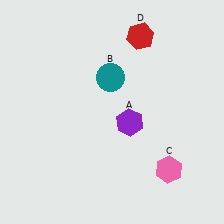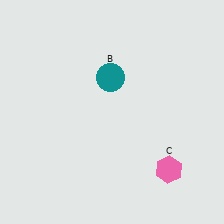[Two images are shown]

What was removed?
The purple hexagon (A), the red hexagon (D) were removed in Image 2.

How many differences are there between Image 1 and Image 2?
There are 2 differences between the two images.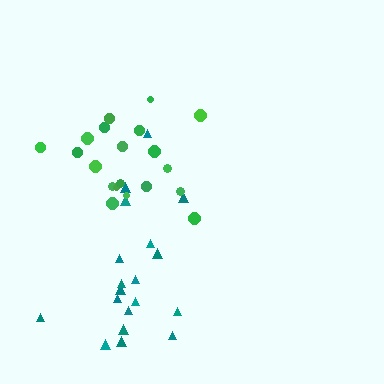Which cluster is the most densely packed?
Green.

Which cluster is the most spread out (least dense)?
Teal.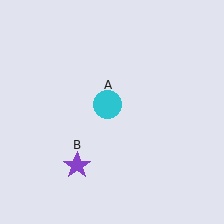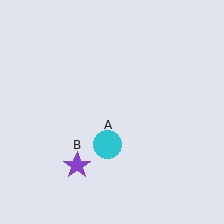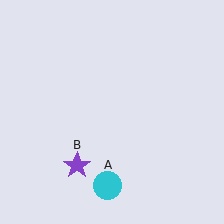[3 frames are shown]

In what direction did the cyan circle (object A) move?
The cyan circle (object A) moved down.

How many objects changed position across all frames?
1 object changed position: cyan circle (object A).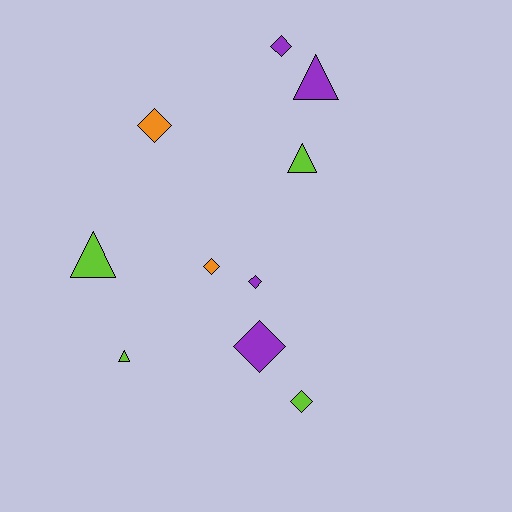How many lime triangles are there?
There are 3 lime triangles.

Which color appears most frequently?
Purple, with 4 objects.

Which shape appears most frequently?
Diamond, with 6 objects.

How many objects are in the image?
There are 10 objects.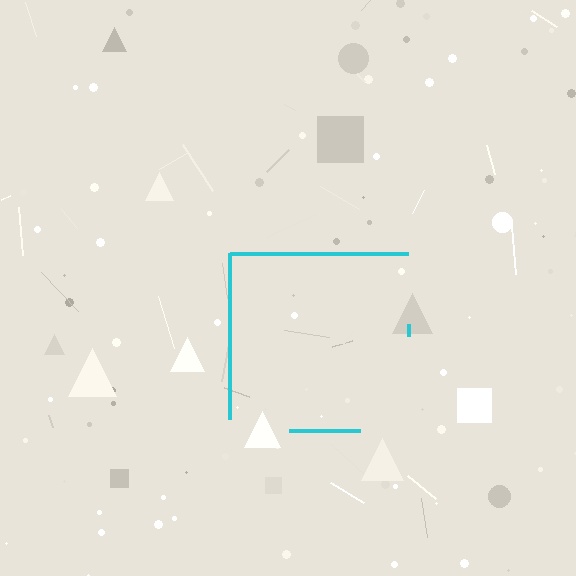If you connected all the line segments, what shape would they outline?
They would outline a square.